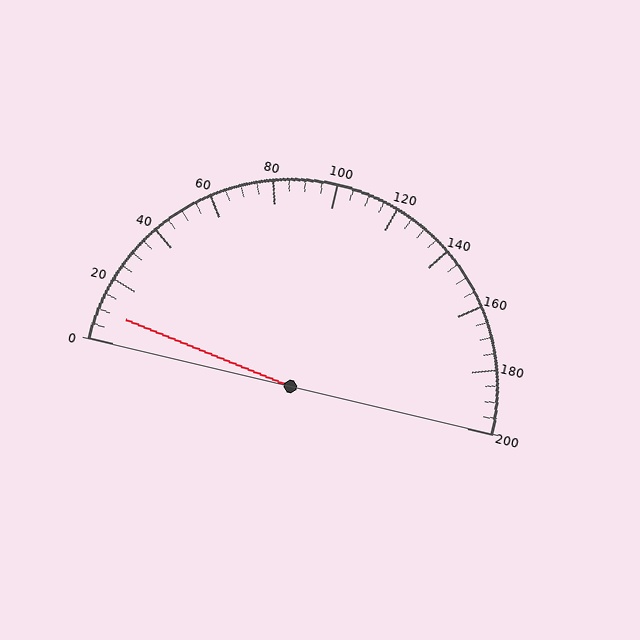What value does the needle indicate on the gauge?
The needle indicates approximately 10.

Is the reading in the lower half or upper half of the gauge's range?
The reading is in the lower half of the range (0 to 200).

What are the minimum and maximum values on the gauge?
The gauge ranges from 0 to 200.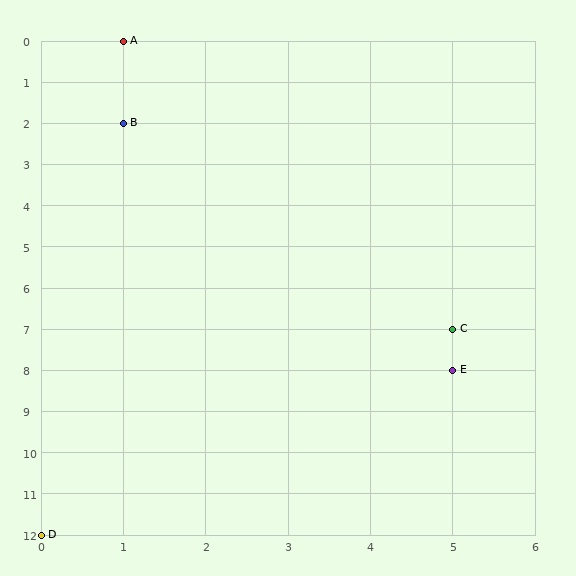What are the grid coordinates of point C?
Point C is at grid coordinates (5, 7).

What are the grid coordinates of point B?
Point B is at grid coordinates (1, 2).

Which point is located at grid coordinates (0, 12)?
Point D is at (0, 12).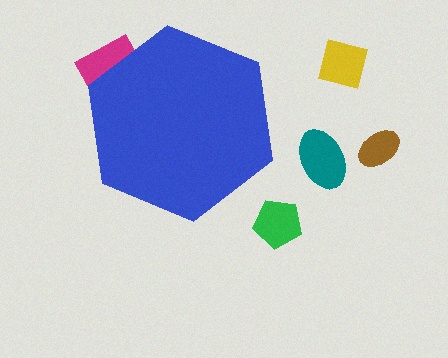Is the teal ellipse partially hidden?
No, the teal ellipse is fully visible.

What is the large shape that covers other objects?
A blue hexagon.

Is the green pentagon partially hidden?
No, the green pentagon is fully visible.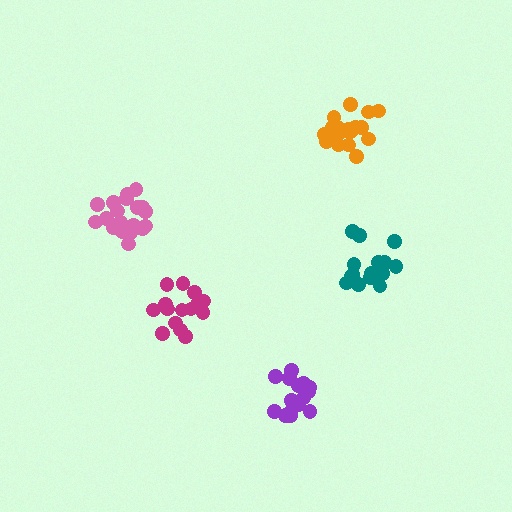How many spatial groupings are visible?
There are 5 spatial groupings.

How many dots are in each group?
Group 1: 19 dots, Group 2: 15 dots, Group 3: 15 dots, Group 4: 16 dots, Group 5: 19 dots (84 total).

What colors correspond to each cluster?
The clusters are colored: pink, purple, teal, magenta, orange.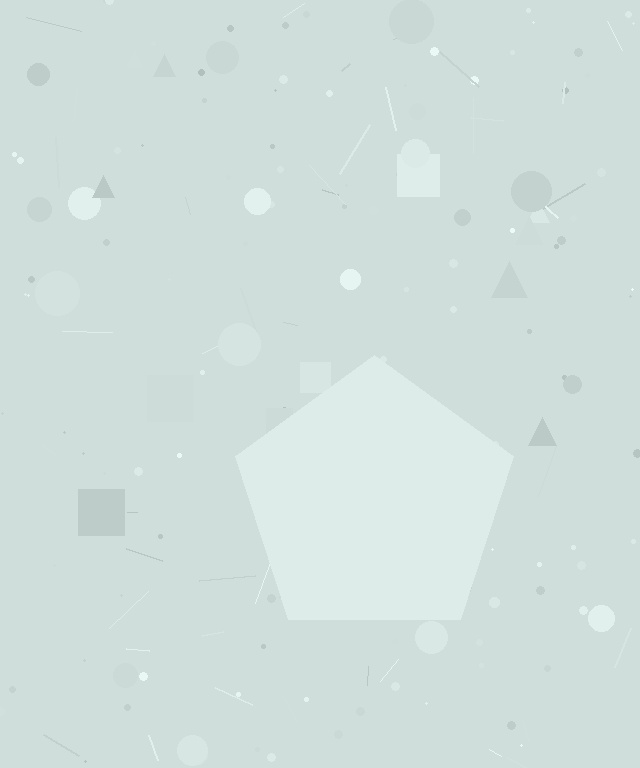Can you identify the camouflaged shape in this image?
The camouflaged shape is a pentagon.